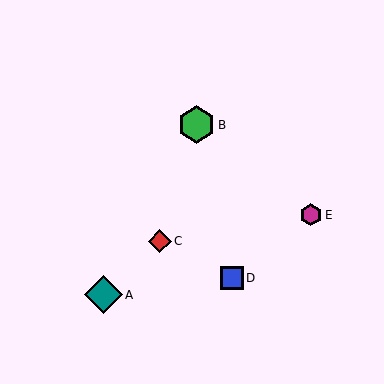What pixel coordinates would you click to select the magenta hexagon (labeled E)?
Click at (311, 215) to select the magenta hexagon E.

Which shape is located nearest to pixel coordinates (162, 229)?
The red diamond (labeled C) at (160, 241) is nearest to that location.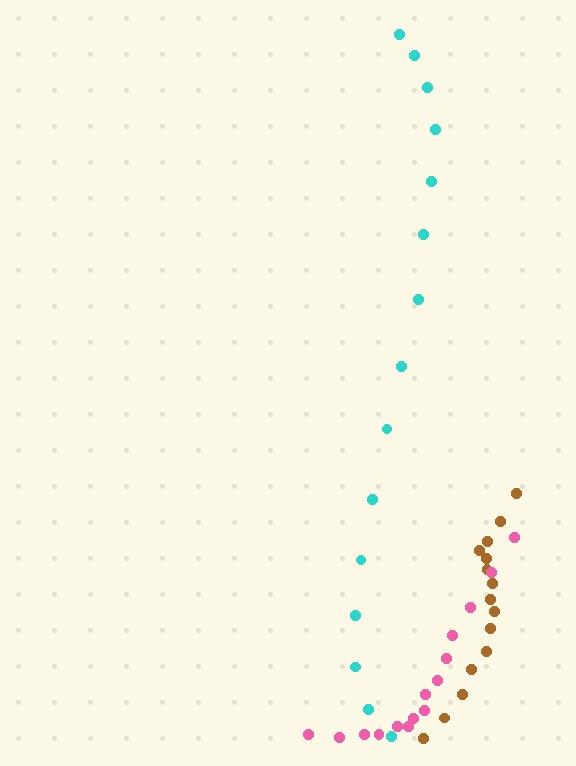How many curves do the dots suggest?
There are 3 distinct paths.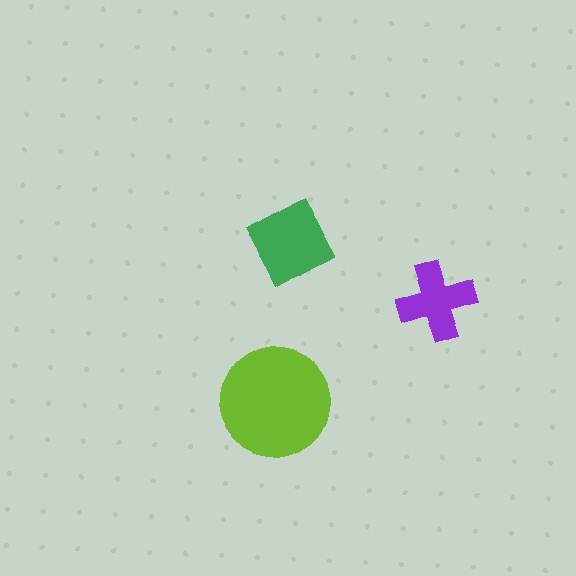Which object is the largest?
The lime circle.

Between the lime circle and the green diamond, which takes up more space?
The lime circle.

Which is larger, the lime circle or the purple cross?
The lime circle.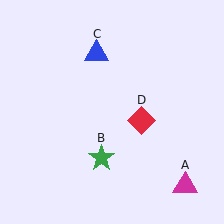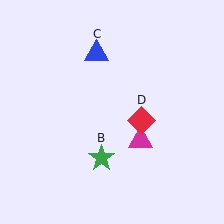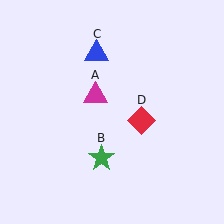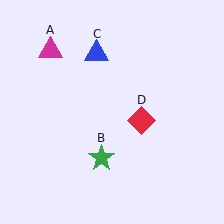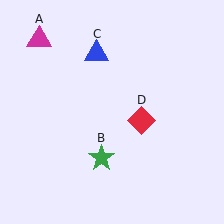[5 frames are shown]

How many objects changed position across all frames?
1 object changed position: magenta triangle (object A).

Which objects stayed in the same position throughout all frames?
Green star (object B) and blue triangle (object C) and red diamond (object D) remained stationary.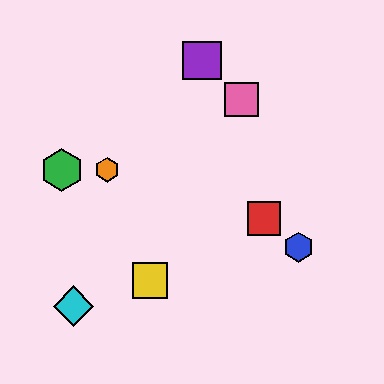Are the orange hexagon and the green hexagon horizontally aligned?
Yes, both are at y≈170.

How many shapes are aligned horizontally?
2 shapes (the green hexagon, the orange hexagon) are aligned horizontally.